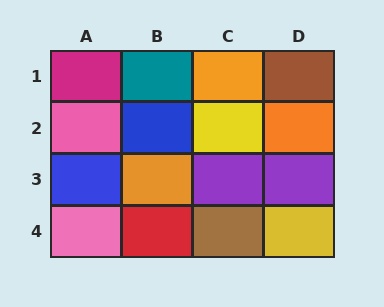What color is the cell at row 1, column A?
Magenta.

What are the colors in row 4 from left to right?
Pink, red, brown, yellow.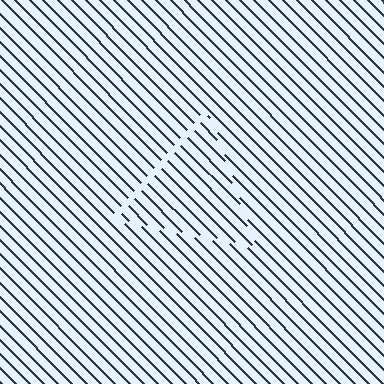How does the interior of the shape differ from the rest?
The interior of the shape contains the same grating, shifted by half a period — the contour is defined by the phase discontinuity where line-ends from the inner and outer gratings abut.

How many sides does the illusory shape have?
3 sides — the line-ends trace a triangle.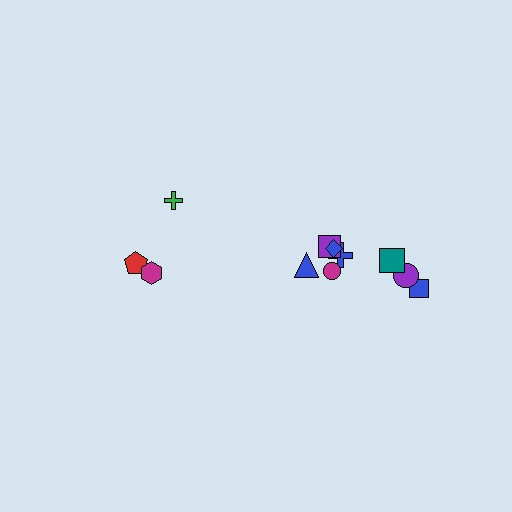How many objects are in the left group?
There are 3 objects.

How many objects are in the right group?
There are 8 objects.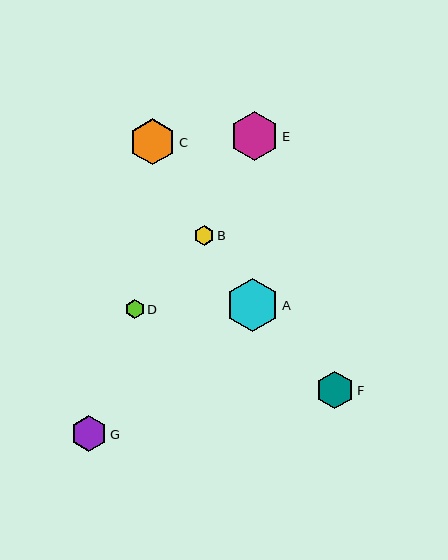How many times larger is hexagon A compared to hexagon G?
Hexagon A is approximately 1.5 times the size of hexagon G.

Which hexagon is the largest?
Hexagon A is the largest with a size of approximately 53 pixels.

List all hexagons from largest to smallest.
From largest to smallest: A, E, C, F, G, B, D.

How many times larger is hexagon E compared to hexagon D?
Hexagon E is approximately 2.6 times the size of hexagon D.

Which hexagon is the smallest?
Hexagon D is the smallest with a size of approximately 19 pixels.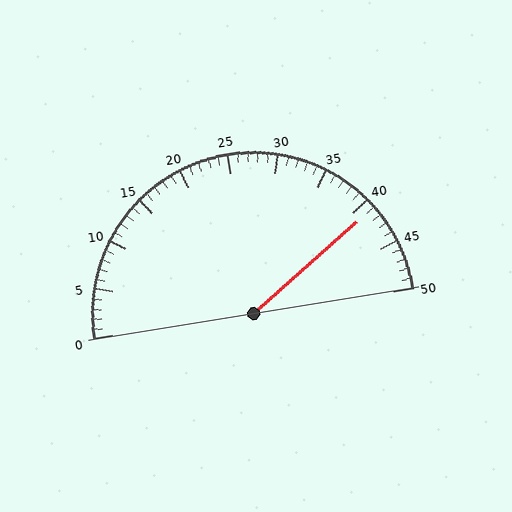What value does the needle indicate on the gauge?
The needle indicates approximately 41.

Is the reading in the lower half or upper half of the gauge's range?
The reading is in the upper half of the range (0 to 50).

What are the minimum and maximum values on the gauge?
The gauge ranges from 0 to 50.